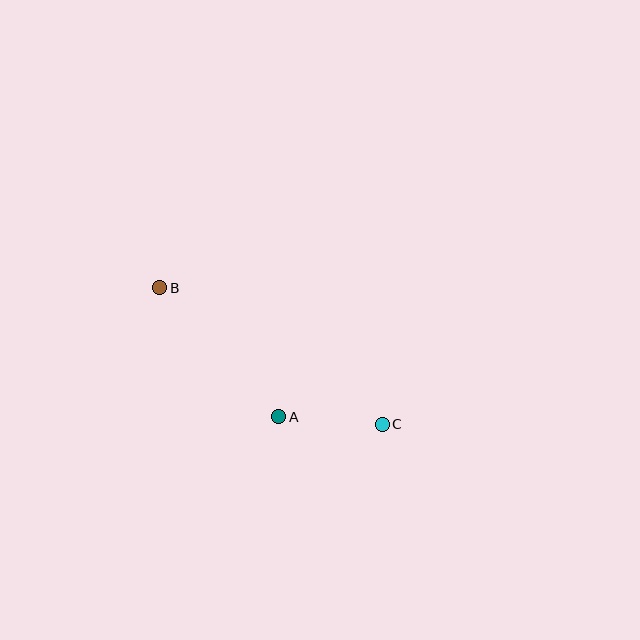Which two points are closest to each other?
Points A and C are closest to each other.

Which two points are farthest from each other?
Points B and C are farthest from each other.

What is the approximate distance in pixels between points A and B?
The distance between A and B is approximately 175 pixels.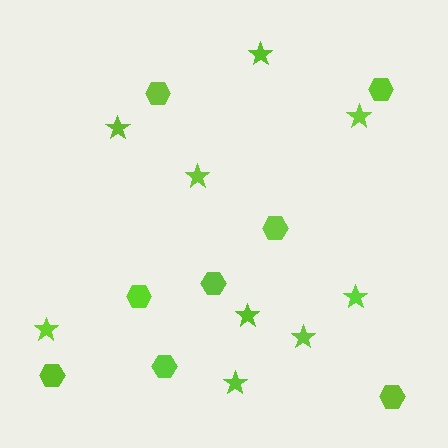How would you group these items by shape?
There are 2 groups: one group of hexagons (8) and one group of stars (9).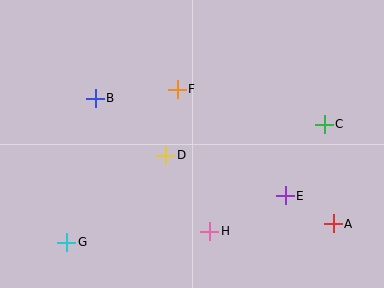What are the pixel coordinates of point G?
Point G is at (67, 242).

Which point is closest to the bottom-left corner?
Point G is closest to the bottom-left corner.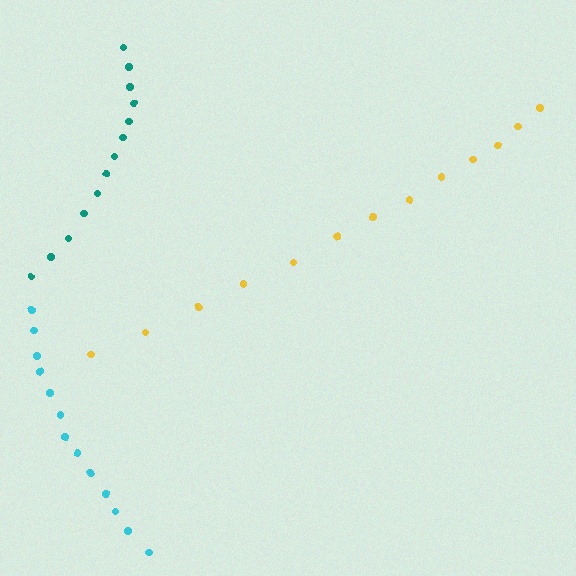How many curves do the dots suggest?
There are 3 distinct paths.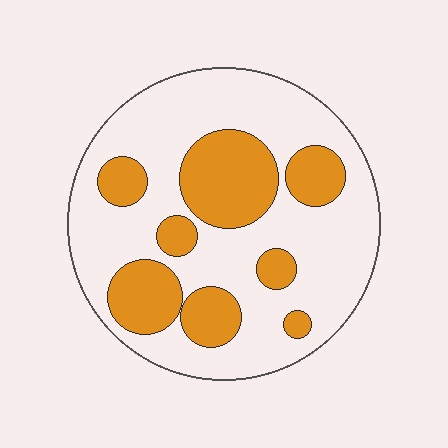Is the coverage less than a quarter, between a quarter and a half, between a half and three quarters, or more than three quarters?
Between a quarter and a half.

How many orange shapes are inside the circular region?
8.